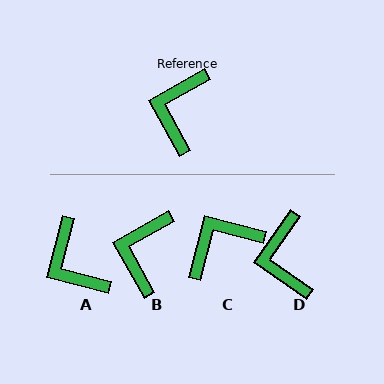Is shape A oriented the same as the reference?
No, it is off by about 46 degrees.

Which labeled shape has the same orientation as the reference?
B.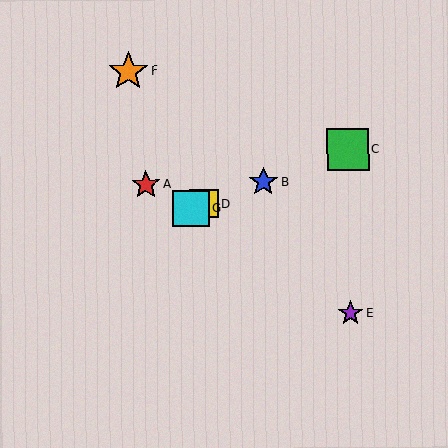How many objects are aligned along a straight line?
4 objects (B, C, D, G) are aligned along a straight line.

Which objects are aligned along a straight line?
Objects B, C, D, G are aligned along a straight line.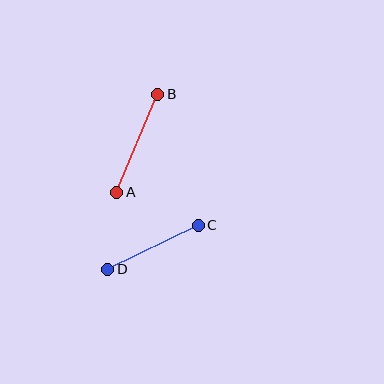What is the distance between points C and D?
The distance is approximately 101 pixels.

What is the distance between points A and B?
The distance is approximately 106 pixels.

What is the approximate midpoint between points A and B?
The midpoint is at approximately (137, 143) pixels.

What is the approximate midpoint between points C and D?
The midpoint is at approximately (153, 247) pixels.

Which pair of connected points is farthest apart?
Points A and B are farthest apart.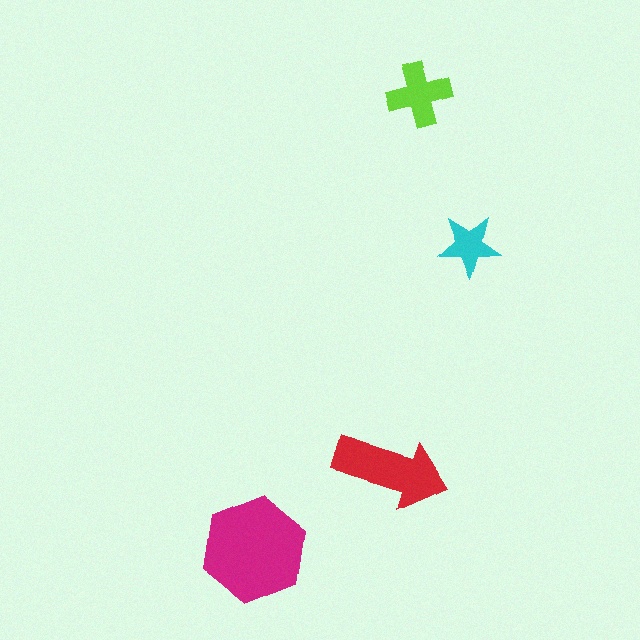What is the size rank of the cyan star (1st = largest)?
4th.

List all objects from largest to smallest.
The magenta hexagon, the red arrow, the lime cross, the cyan star.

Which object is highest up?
The lime cross is topmost.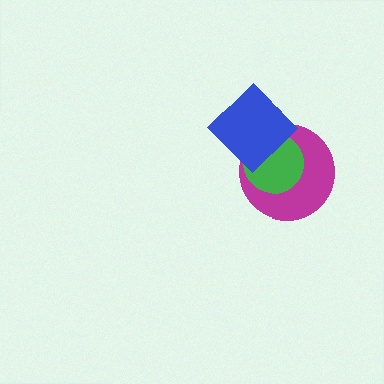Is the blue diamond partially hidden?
No, no other shape covers it.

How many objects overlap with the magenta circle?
2 objects overlap with the magenta circle.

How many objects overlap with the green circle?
2 objects overlap with the green circle.